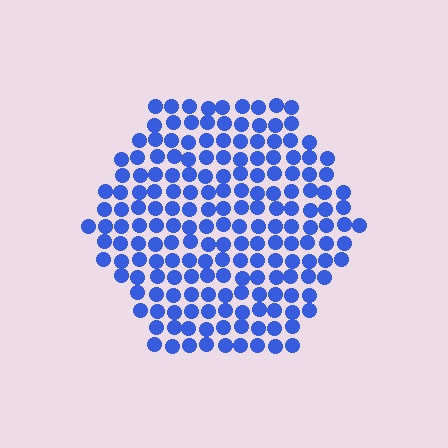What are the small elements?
The small elements are circles.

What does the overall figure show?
The overall figure shows a hexagon.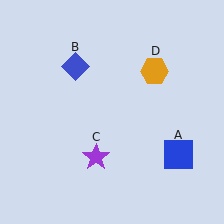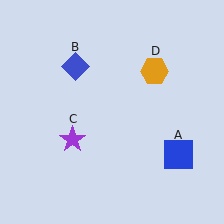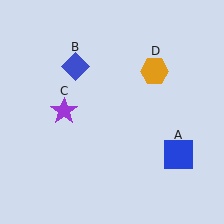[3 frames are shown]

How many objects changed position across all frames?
1 object changed position: purple star (object C).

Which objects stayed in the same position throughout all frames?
Blue square (object A) and blue diamond (object B) and orange hexagon (object D) remained stationary.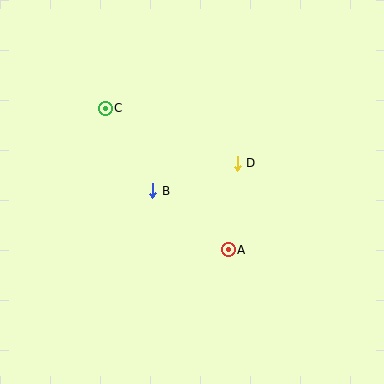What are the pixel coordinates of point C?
Point C is at (105, 108).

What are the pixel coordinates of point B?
Point B is at (153, 191).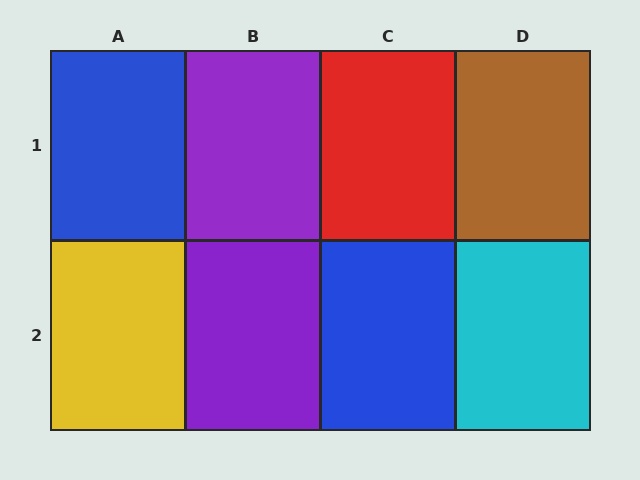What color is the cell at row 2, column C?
Blue.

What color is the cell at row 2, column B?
Purple.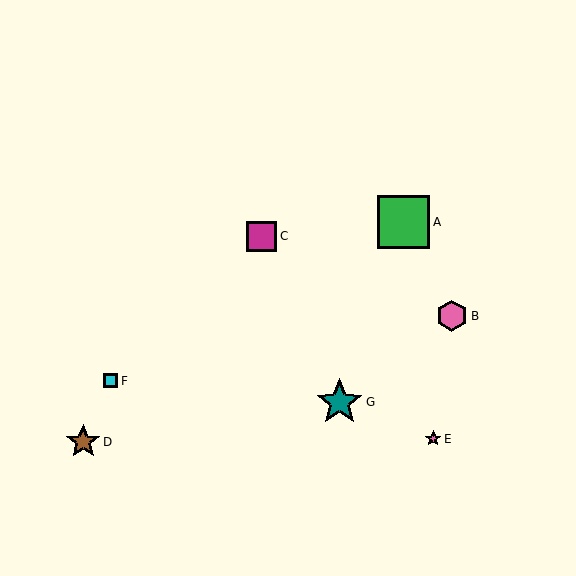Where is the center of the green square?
The center of the green square is at (404, 222).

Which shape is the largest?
The green square (labeled A) is the largest.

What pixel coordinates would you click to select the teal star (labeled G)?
Click at (340, 402) to select the teal star G.